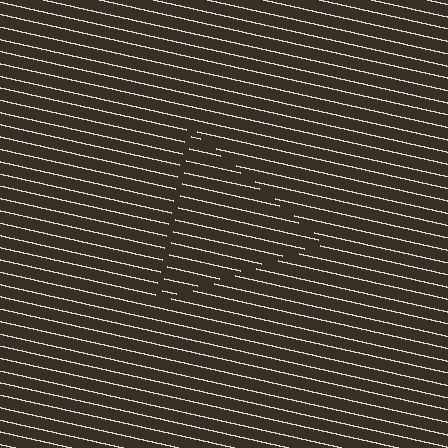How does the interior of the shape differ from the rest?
The interior of the shape contains the same grating, shifted by half a period — the contour is defined by the phase discontinuity where line-ends from the inner and outer gratings abut.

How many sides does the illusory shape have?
3 sides — the line-ends trace a triangle.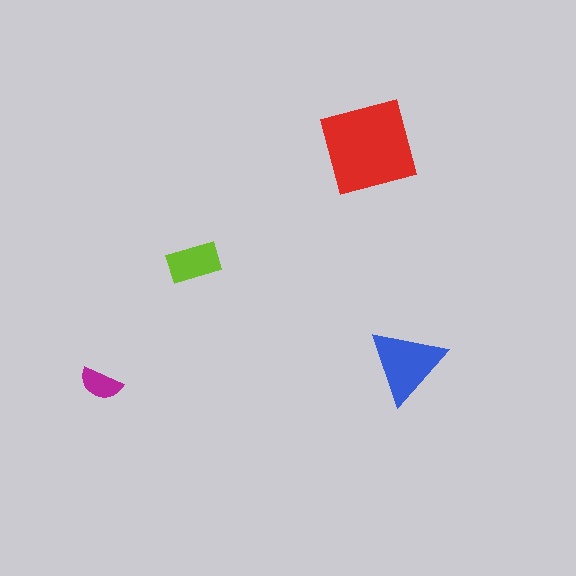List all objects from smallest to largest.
The magenta semicircle, the lime rectangle, the blue triangle, the red square.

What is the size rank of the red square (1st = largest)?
1st.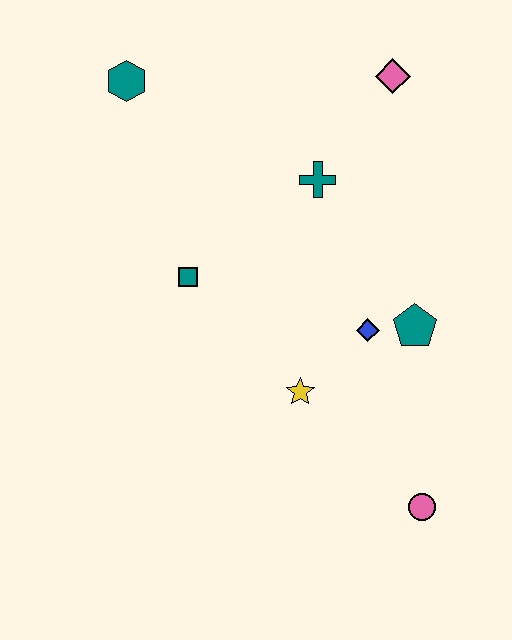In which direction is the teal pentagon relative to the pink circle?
The teal pentagon is above the pink circle.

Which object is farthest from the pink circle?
The teal hexagon is farthest from the pink circle.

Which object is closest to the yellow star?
The blue diamond is closest to the yellow star.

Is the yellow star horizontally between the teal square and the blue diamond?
Yes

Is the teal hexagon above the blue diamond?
Yes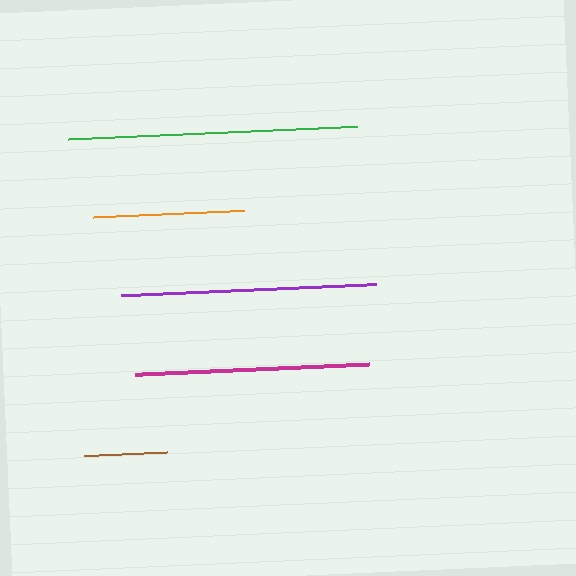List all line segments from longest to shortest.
From longest to shortest: green, purple, magenta, orange, brown.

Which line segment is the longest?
The green line is the longest at approximately 290 pixels.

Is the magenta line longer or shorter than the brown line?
The magenta line is longer than the brown line.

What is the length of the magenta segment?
The magenta segment is approximately 235 pixels long.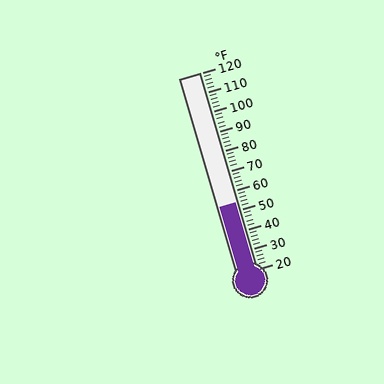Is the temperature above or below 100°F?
The temperature is below 100°F.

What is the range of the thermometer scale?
The thermometer scale ranges from 20°F to 120°F.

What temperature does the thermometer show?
The thermometer shows approximately 54°F.